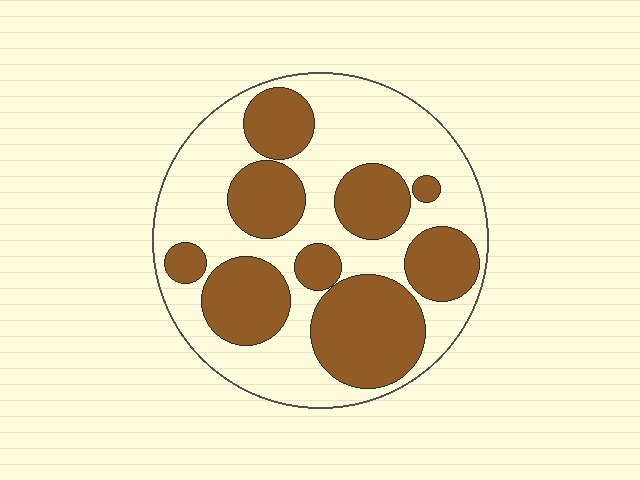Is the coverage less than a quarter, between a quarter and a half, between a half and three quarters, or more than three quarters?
Between a quarter and a half.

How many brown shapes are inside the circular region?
9.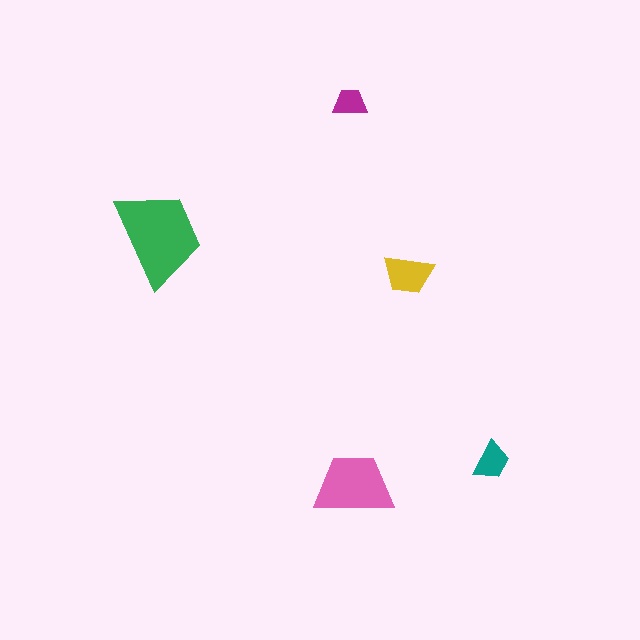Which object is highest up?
The magenta trapezoid is topmost.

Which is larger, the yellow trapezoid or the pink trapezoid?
The pink one.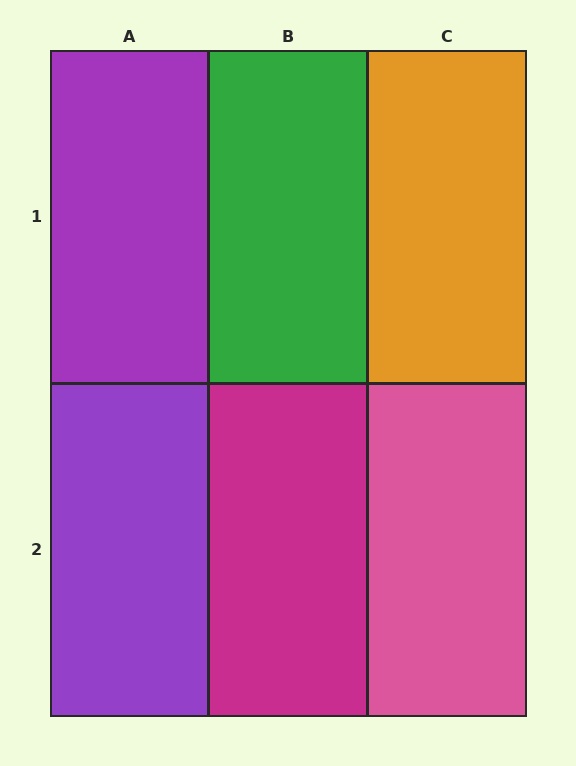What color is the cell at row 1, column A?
Purple.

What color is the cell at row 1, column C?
Orange.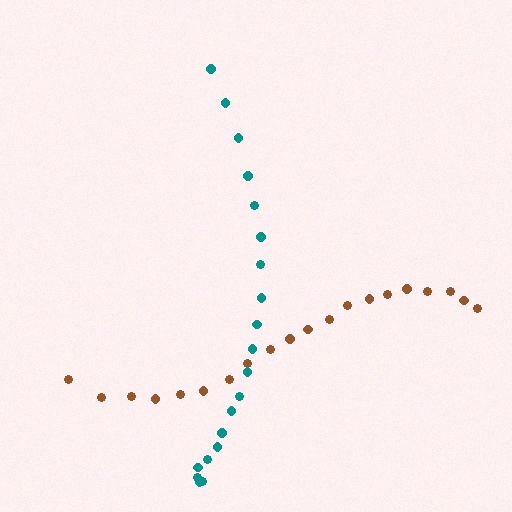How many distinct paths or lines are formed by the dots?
There are 2 distinct paths.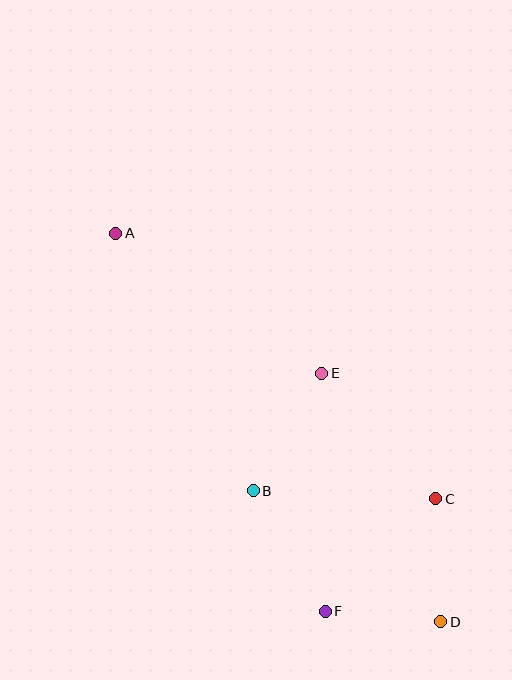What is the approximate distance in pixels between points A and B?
The distance between A and B is approximately 292 pixels.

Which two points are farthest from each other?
Points A and D are farthest from each other.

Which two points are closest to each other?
Points D and F are closest to each other.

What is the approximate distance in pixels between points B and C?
The distance between B and C is approximately 183 pixels.